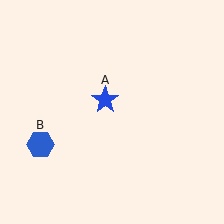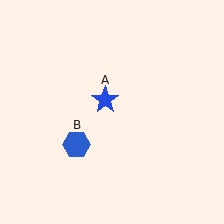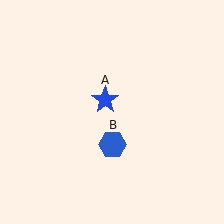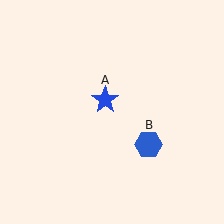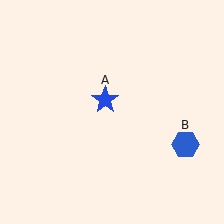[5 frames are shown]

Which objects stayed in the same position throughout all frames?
Blue star (object A) remained stationary.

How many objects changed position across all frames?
1 object changed position: blue hexagon (object B).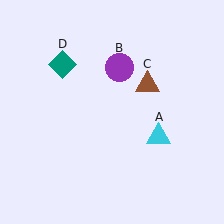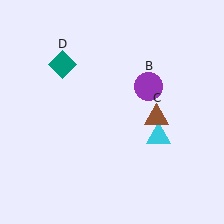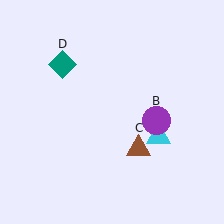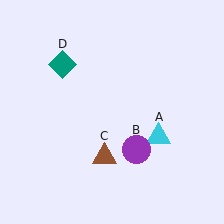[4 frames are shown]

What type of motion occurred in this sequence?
The purple circle (object B), brown triangle (object C) rotated clockwise around the center of the scene.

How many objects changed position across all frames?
2 objects changed position: purple circle (object B), brown triangle (object C).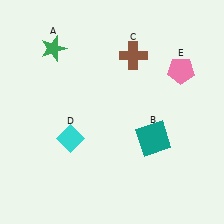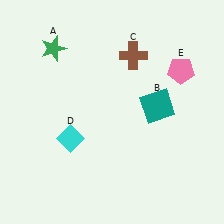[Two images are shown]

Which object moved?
The teal square (B) moved up.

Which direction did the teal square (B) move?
The teal square (B) moved up.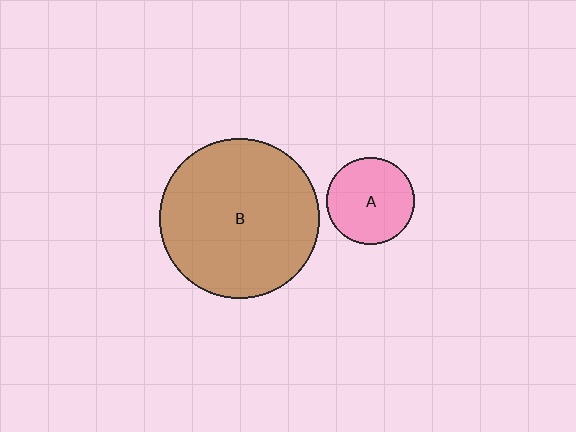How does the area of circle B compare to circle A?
Approximately 3.3 times.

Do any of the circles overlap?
No, none of the circles overlap.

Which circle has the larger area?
Circle B (brown).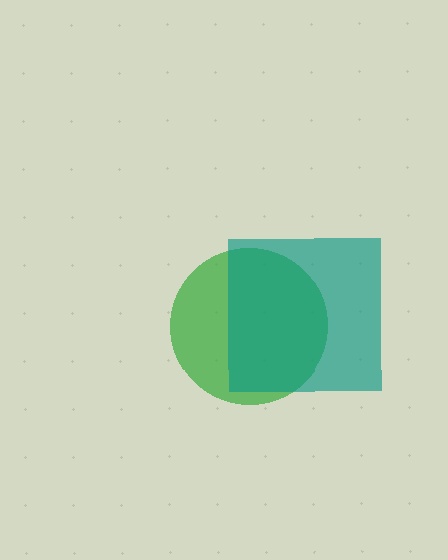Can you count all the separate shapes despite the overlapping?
Yes, there are 2 separate shapes.